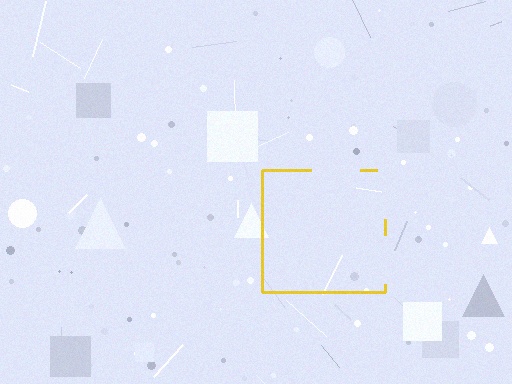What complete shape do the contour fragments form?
The contour fragments form a square.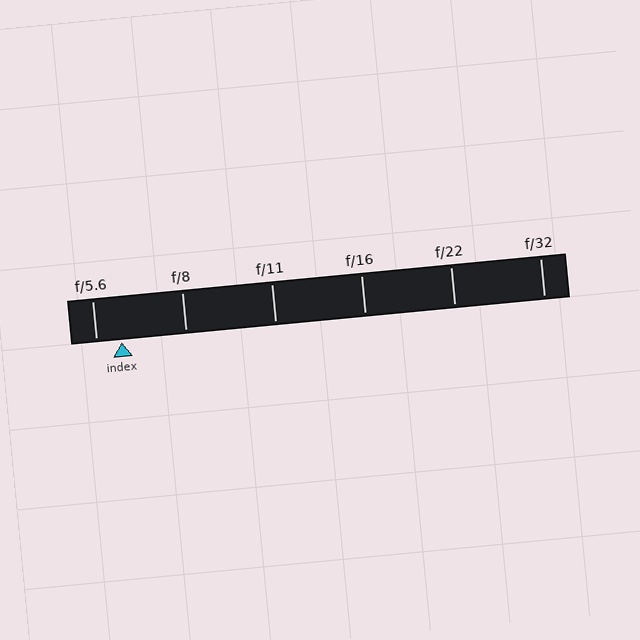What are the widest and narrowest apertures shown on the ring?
The widest aperture shown is f/5.6 and the narrowest is f/32.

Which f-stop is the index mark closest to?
The index mark is closest to f/5.6.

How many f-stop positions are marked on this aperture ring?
There are 6 f-stop positions marked.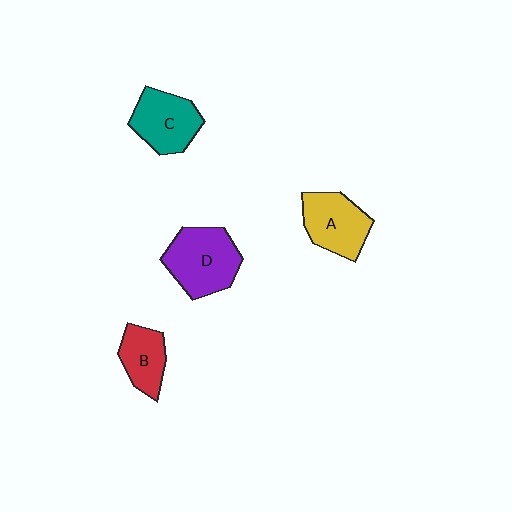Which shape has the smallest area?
Shape B (red).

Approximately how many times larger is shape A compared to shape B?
Approximately 1.4 times.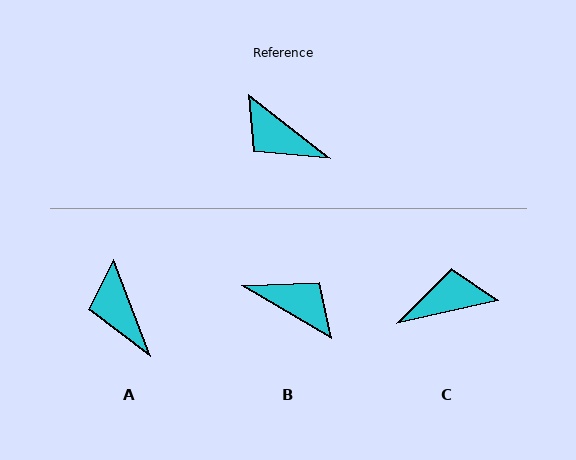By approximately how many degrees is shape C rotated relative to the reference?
Approximately 130 degrees clockwise.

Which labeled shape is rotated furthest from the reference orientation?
B, about 173 degrees away.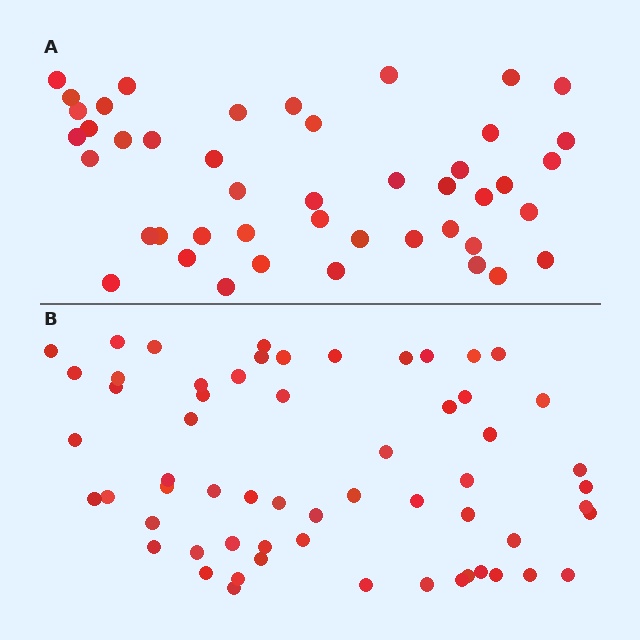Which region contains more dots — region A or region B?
Region B (the bottom region) has more dots.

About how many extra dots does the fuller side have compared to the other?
Region B has approximately 15 more dots than region A.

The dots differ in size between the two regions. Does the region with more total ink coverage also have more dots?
No. Region A has more total ink coverage because its dots are larger, but region B actually contains more individual dots. Total area can be misleading — the number of items is what matters here.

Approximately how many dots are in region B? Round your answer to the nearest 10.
About 60 dots.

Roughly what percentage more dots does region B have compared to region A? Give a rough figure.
About 35% more.